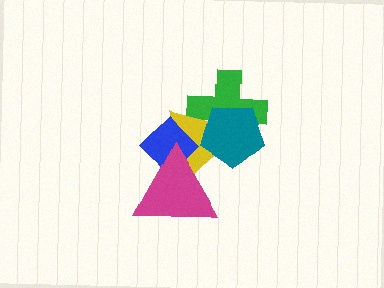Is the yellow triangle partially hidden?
Yes, it is partially covered by another shape.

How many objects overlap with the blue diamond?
2 objects overlap with the blue diamond.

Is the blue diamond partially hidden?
Yes, it is partially covered by another shape.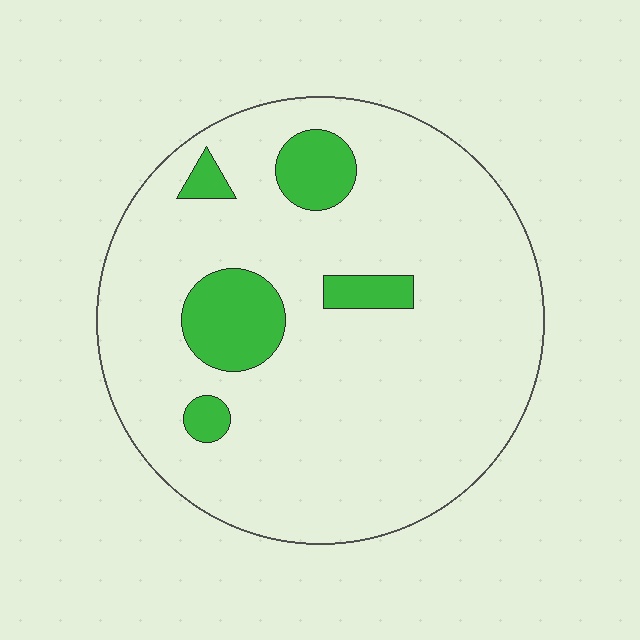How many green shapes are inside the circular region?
5.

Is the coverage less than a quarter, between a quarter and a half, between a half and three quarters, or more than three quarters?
Less than a quarter.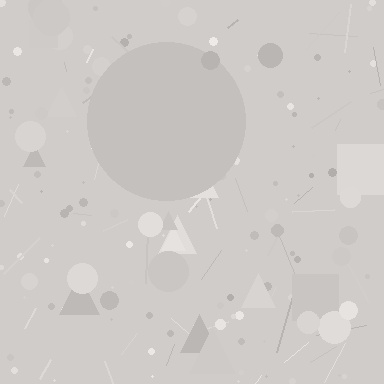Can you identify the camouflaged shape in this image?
The camouflaged shape is a circle.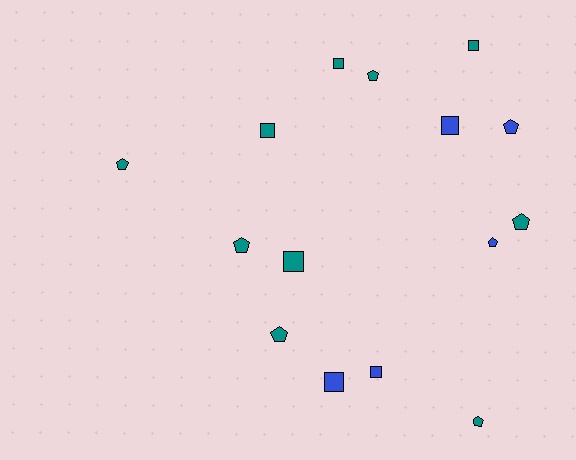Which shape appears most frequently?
Pentagon, with 8 objects.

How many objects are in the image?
There are 15 objects.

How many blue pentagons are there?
There are 2 blue pentagons.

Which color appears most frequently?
Teal, with 10 objects.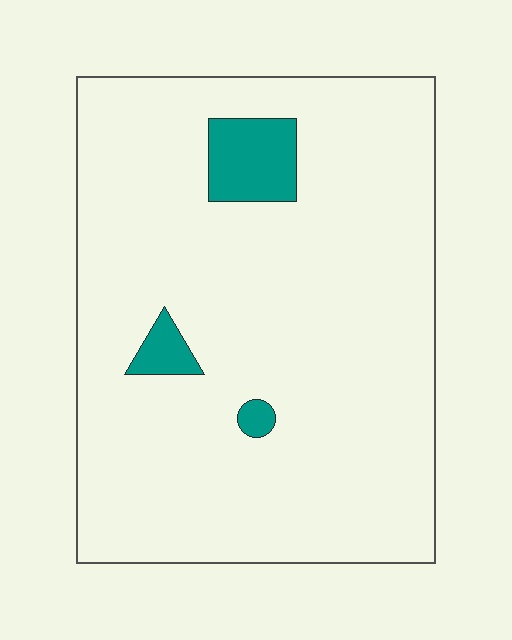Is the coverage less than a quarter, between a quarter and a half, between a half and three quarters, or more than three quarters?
Less than a quarter.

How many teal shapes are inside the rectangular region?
3.